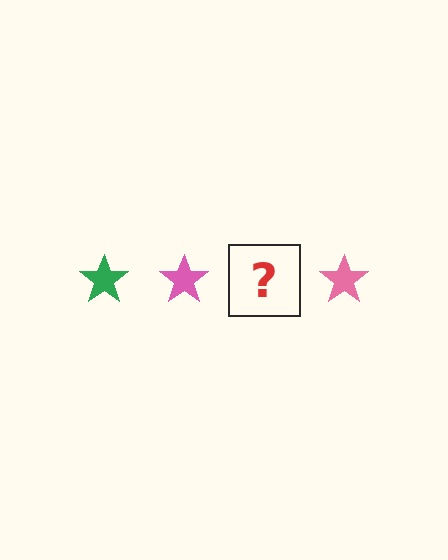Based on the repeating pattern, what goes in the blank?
The blank should be a green star.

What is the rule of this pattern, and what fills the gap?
The rule is that the pattern cycles through green, pink stars. The gap should be filled with a green star.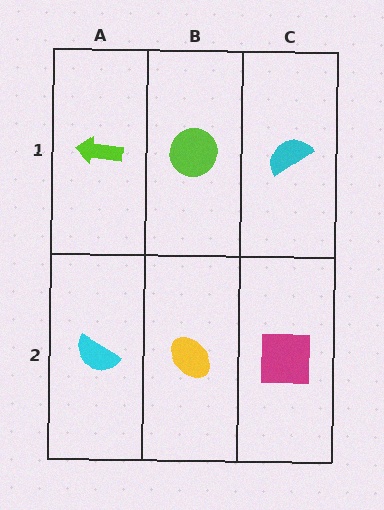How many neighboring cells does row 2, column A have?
2.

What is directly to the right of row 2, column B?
A magenta square.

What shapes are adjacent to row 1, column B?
A yellow ellipse (row 2, column B), a lime arrow (row 1, column A), a cyan semicircle (row 1, column C).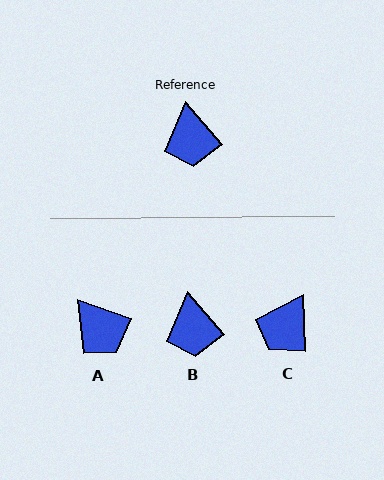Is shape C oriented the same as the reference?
No, it is off by about 40 degrees.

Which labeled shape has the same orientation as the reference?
B.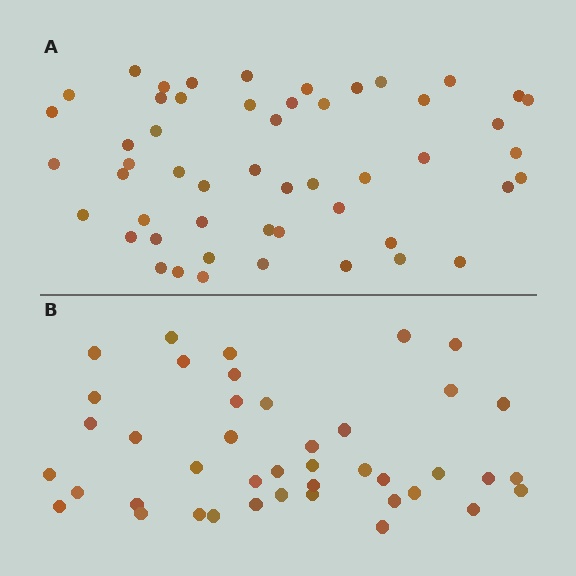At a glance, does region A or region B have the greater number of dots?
Region A (the top region) has more dots.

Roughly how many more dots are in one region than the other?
Region A has roughly 10 or so more dots than region B.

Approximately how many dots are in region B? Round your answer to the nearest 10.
About 40 dots. (The exact count is 42, which rounds to 40.)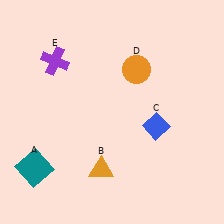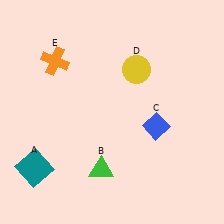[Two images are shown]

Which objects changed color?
B changed from orange to green. D changed from orange to yellow. E changed from purple to orange.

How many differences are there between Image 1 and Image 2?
There are 3 differences between the two images.